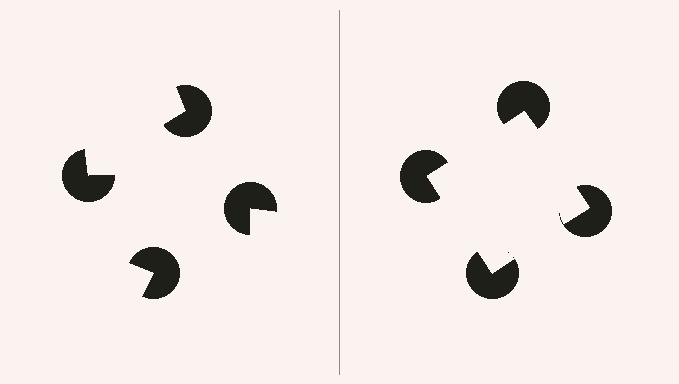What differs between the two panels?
The pac-man discs are positioned identically on both sides; only the wedge orientations differ. On the right they align to a square; on the left they are misaligned.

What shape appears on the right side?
An illusory square.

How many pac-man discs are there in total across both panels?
8 — 4 on each side.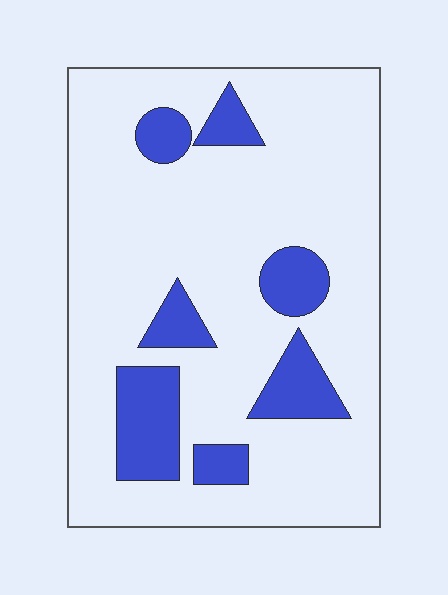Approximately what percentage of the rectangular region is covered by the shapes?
Approximately 20%.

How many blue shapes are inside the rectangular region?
7.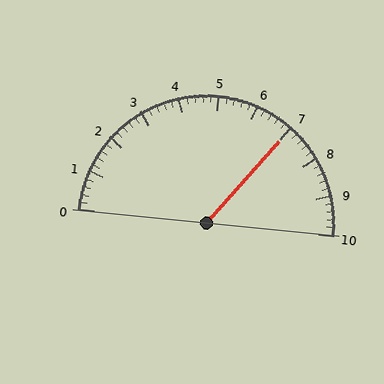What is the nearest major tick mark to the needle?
The nearest major tick mark is 7.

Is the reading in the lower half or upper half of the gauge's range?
The reading is in the upper half of the range (0 to 10).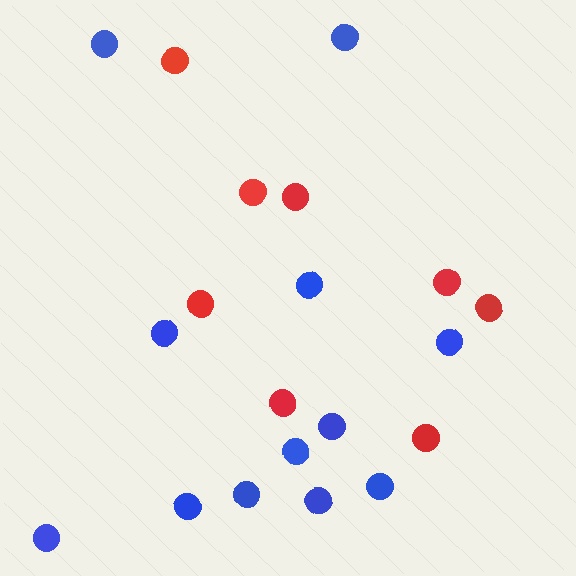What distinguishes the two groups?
There are 2 groups: one group of blue circles (12) and one group of red circles (8).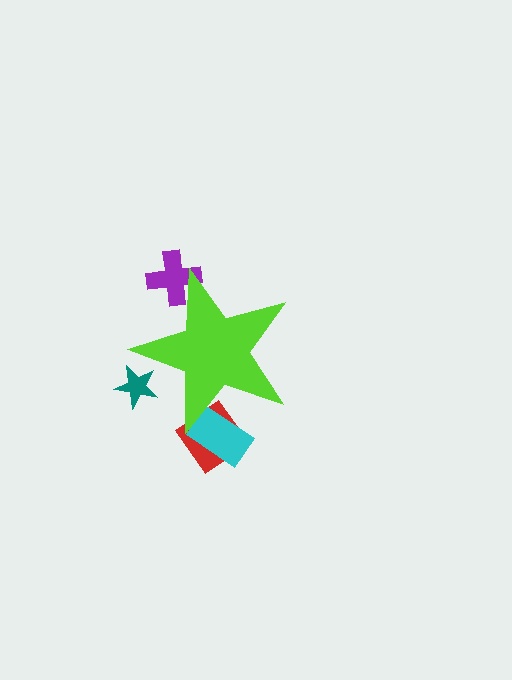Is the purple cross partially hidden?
Yes, the purple cross is partially hidden behind the lime star.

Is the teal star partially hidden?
Yes, the teal star is partially hidden behind the lime star.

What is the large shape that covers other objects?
A lime star.